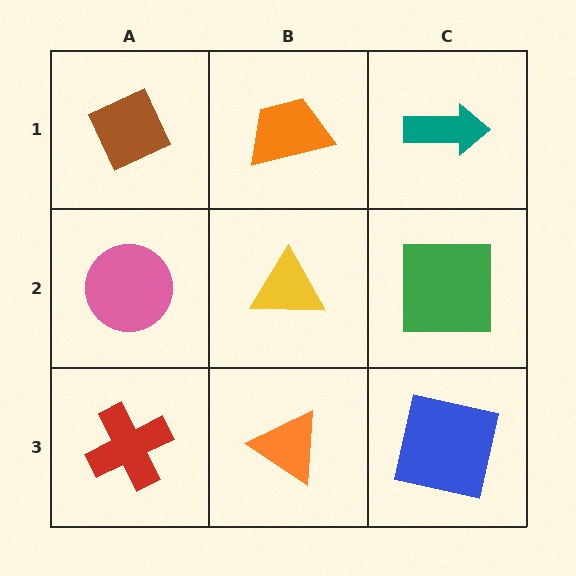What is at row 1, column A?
A brown diamond.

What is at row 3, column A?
A red cross.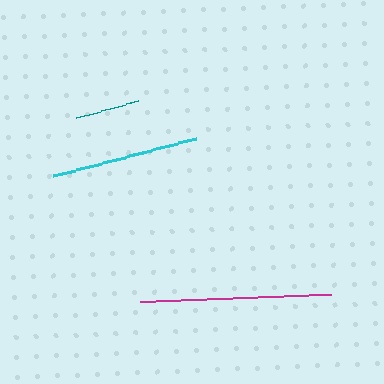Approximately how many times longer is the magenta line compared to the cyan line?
The magenta line is approximately 1.3 times the length of the cyan line.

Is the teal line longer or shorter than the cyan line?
The cyan line is longer than the teal line.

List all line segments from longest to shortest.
From longest to shortest: magenta, cyan, teal.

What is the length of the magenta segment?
The magenta segment is approximately 191 pixels long.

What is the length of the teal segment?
The teal segment is approximately 65 pixels long.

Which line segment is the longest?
The magenta line is the longest at approximately 191 pixels.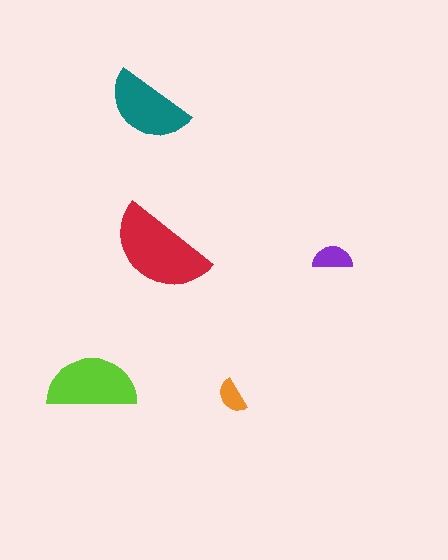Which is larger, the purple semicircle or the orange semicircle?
The purple one.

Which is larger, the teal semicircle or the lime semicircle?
The lime one.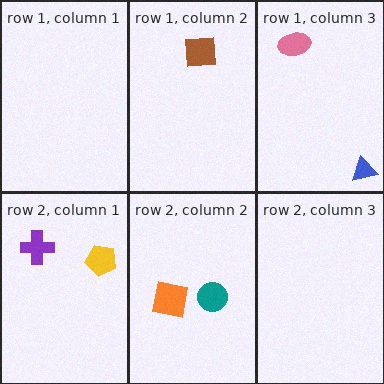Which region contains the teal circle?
The row 2, column 2 region.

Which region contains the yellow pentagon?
The row 2, column 1 region.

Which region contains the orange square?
The row 2, column 2 region.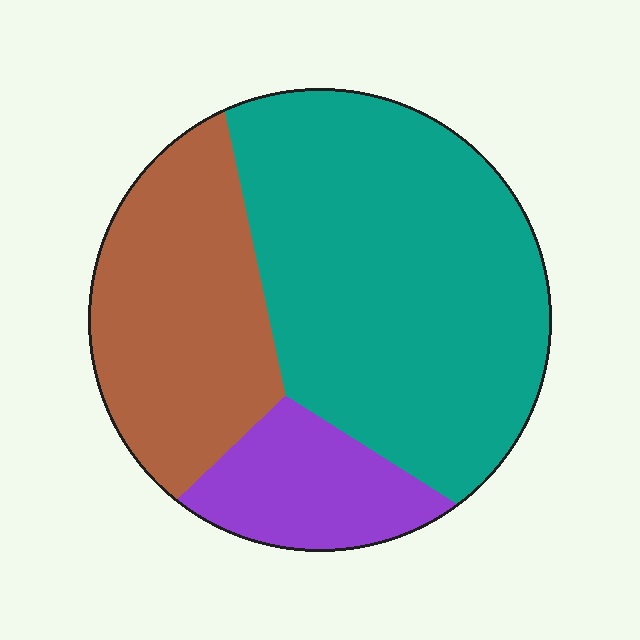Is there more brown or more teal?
Teal.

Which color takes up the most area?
Teal, at roughly 55%.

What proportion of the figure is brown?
Brown covers around 30% of the figure.